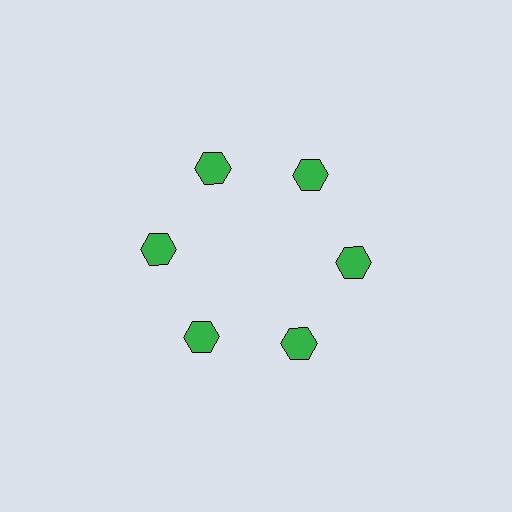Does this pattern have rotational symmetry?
Yes, this pattern has 6-fold rotational symmetry. It looks the same after rotating 60 degrees around the center.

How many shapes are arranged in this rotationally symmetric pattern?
There are 6 shapes, arranged in 6 groups of 1.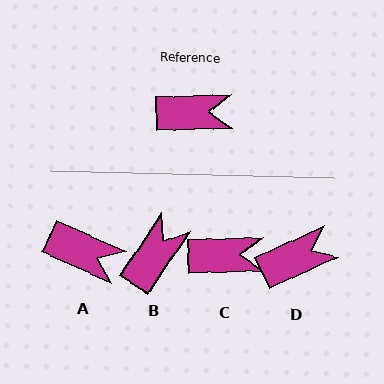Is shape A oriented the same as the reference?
No, it is off by about 26 degrees.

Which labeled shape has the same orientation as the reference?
C.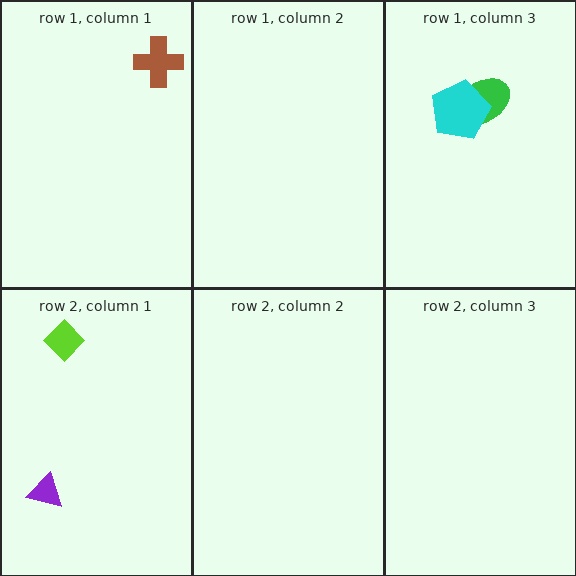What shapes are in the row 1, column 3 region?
The green ellipse, the cyan pentagon.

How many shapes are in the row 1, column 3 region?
2.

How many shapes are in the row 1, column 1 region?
1.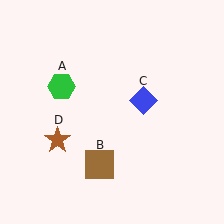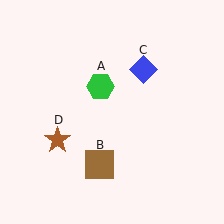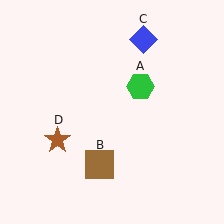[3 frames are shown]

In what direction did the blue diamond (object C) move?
The blue diamond (object C) moved up.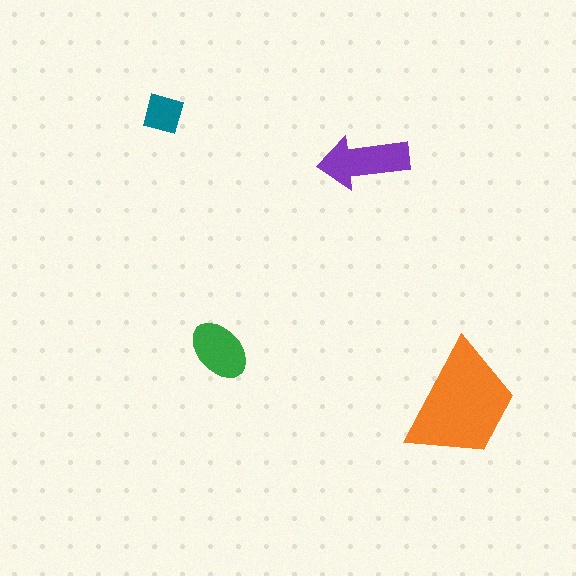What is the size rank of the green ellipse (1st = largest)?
3rd.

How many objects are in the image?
There are 4 objects in the image.